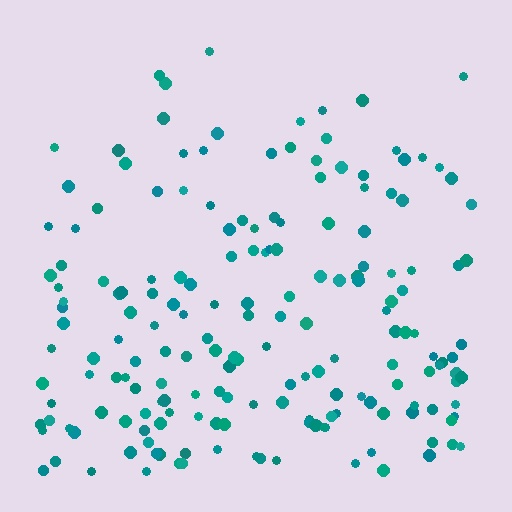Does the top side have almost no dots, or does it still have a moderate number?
Still a moderate number, just noticeably fewer than the bottom.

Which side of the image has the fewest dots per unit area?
The top.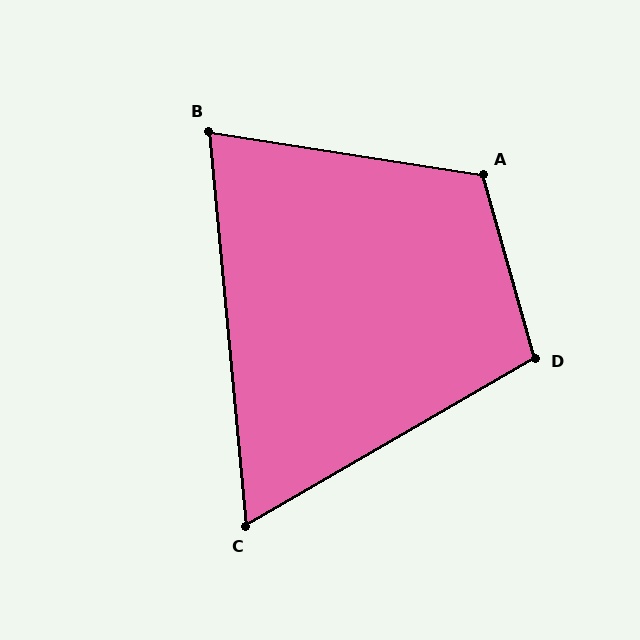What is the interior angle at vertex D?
Approximately 104 degrees (obtuse).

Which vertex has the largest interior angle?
A, at approximately 115 degrees.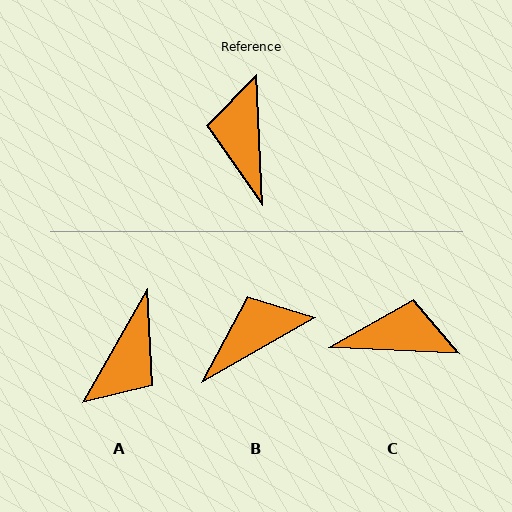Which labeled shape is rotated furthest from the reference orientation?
A, about 148 degrees away.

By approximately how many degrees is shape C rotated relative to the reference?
Approximately 96 degrees clockwise.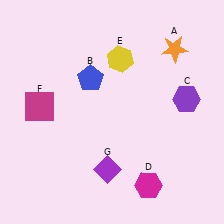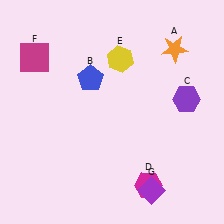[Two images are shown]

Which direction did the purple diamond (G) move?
The purple diamond (G) moved right.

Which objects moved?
The objects that moved are: the magenta square (F), the purple diamond (G).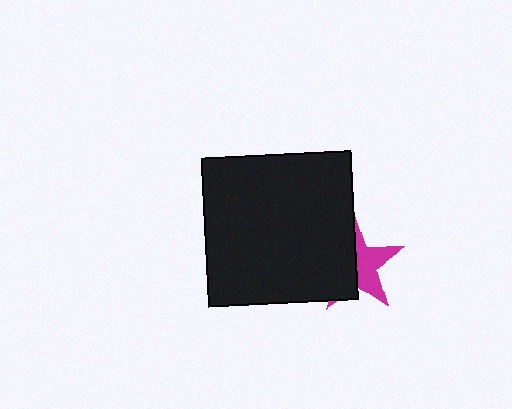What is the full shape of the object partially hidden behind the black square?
The partially hidden object is a magenta star.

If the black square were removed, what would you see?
You would see the complete magenta star.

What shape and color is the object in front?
The object in front is a black square.